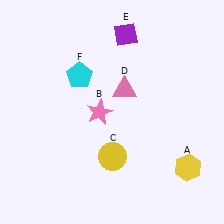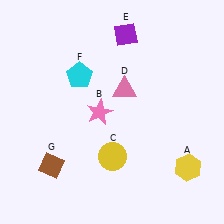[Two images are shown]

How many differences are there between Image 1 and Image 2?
There is 1 difference between the two images.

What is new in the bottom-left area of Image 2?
A brown diamond (G) was added in the bottom-left area of Image 2.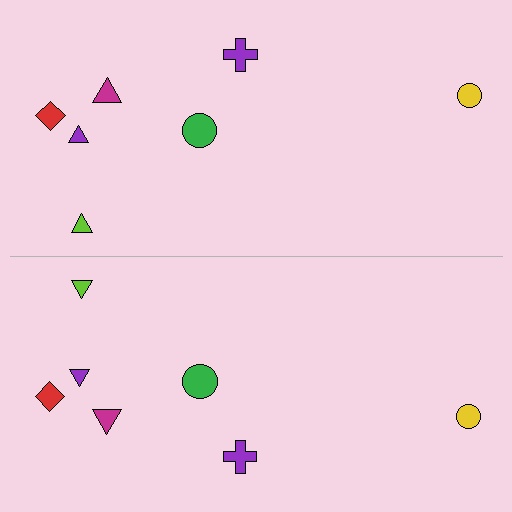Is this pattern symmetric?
Yes, this pattern has bilateral (reflection) symmetry.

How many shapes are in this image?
There are 14 shapes in this image.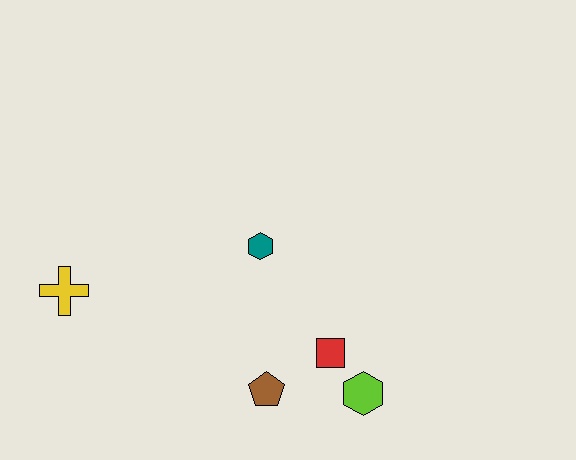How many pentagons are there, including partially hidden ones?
There is 1 pentagon.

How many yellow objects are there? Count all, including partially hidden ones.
There is 1 yellow object.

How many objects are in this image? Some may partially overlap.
There are 5 objects.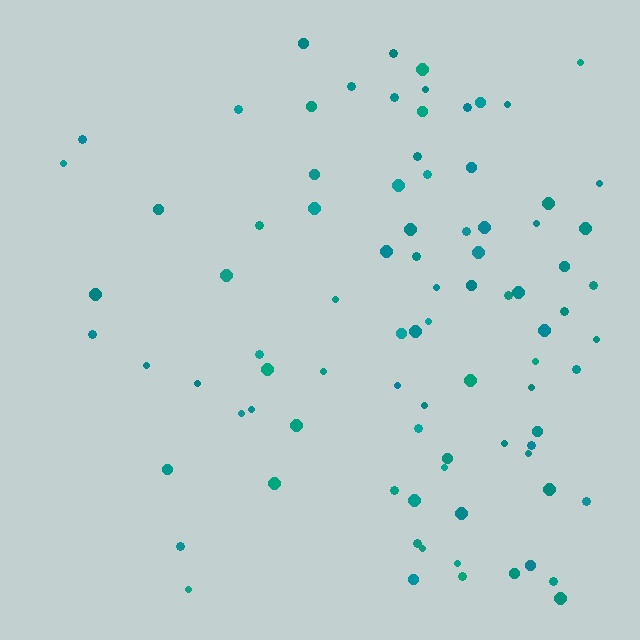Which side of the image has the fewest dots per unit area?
The left.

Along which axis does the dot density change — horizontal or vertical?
Horizontal.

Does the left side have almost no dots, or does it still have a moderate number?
Still a moderate number, just noticeably fewer than the right.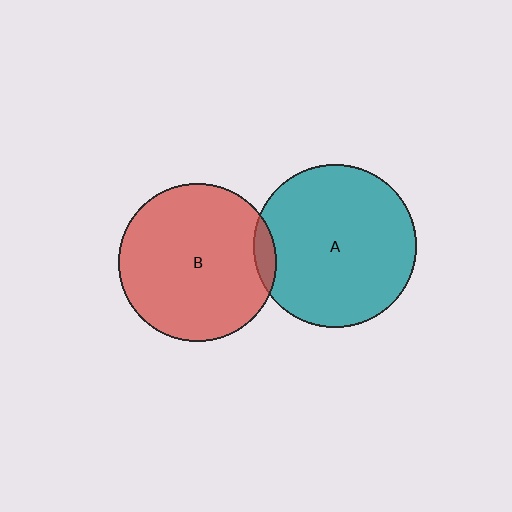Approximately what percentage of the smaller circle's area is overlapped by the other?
Approximately 5%.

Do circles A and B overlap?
Yes.